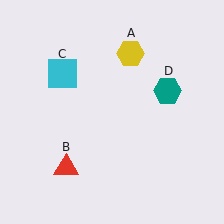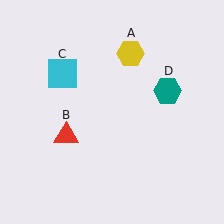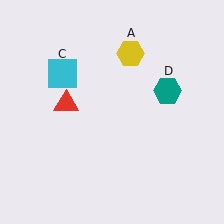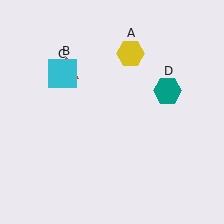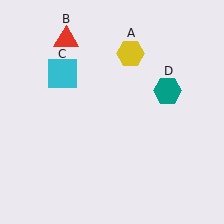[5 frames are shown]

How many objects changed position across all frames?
1 object changed position: red triangle (object B).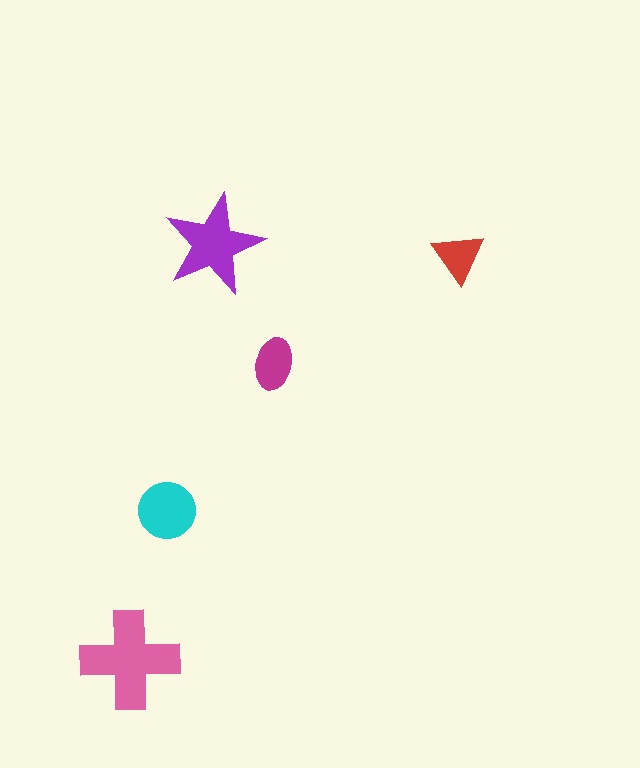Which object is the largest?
The pink cross.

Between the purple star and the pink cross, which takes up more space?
The pink cross.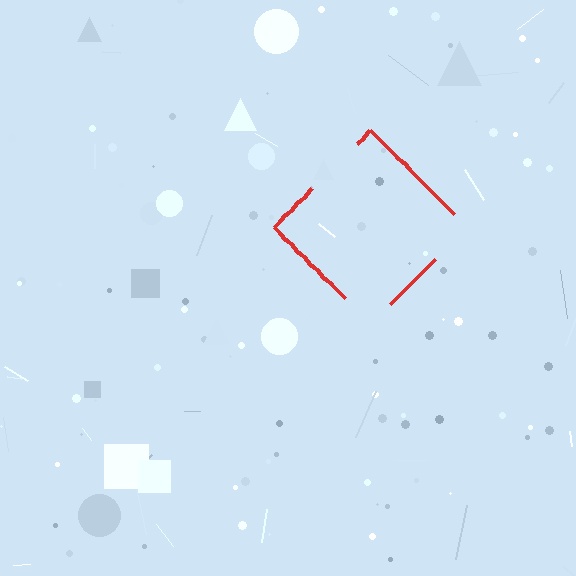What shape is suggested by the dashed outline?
The dashed outline suggests a diamond.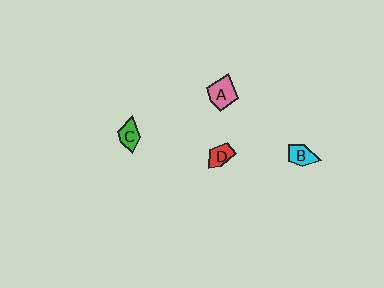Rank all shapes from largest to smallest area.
From largest to smallest: A (pink), B (cyan), C (green), D (red).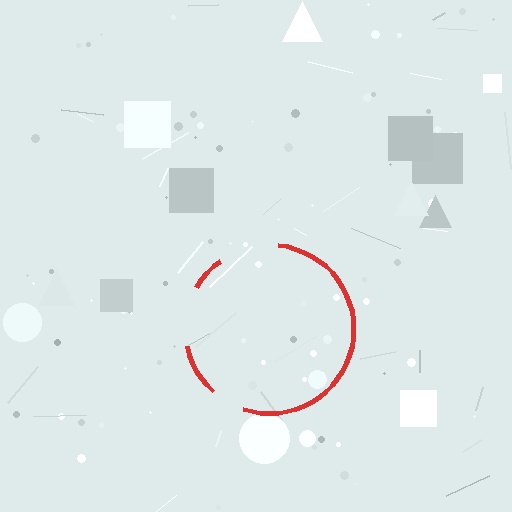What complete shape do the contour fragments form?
The contour fragments form a circle.